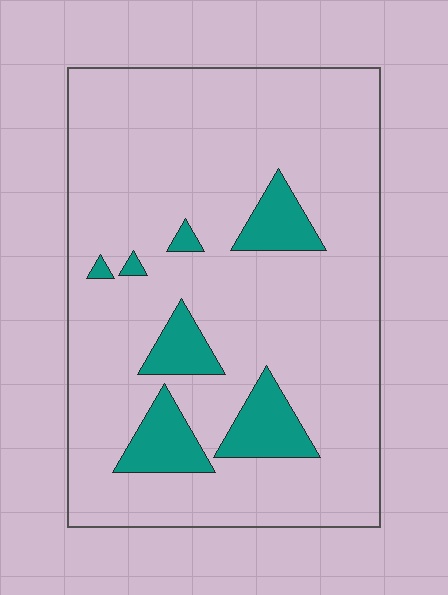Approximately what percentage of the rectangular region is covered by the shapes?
Approximately 15%.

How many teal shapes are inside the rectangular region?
7.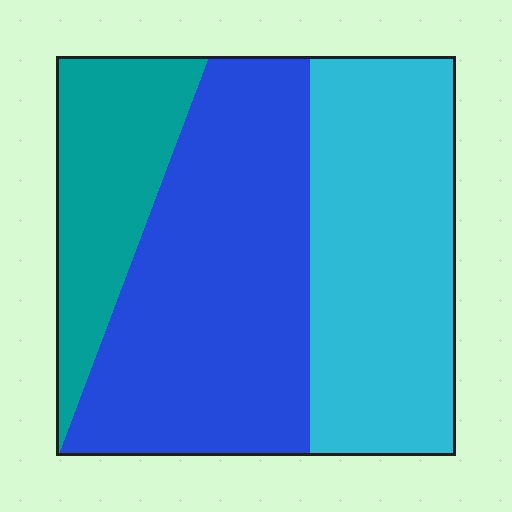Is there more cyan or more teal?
Cyan.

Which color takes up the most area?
Blue, at roughly 45%.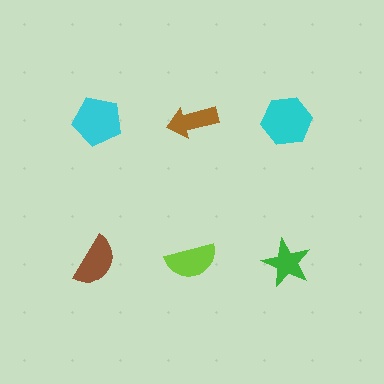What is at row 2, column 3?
A green star.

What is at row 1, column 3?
A cyan hexagon.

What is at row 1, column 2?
A brown arrow.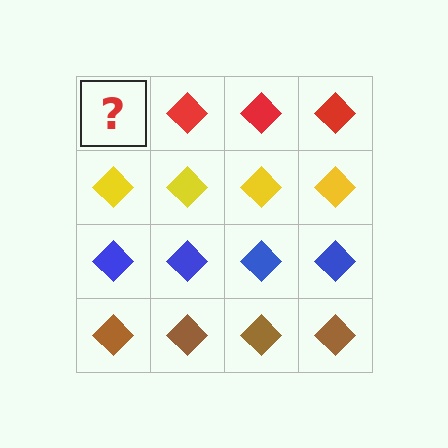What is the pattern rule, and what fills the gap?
The rule is that each row has a consistent color. The gap should be filled with a red diamond.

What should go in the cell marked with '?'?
The missing cell should contain a red diamond.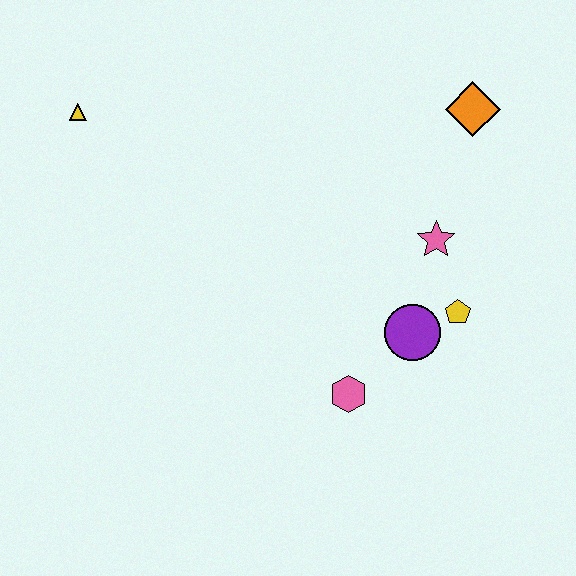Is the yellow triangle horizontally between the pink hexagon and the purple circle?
No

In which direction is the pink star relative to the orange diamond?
The pink star is below the orange diamond.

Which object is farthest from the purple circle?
The yellow triangle is farthest from the purple circle.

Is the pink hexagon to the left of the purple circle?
Yes